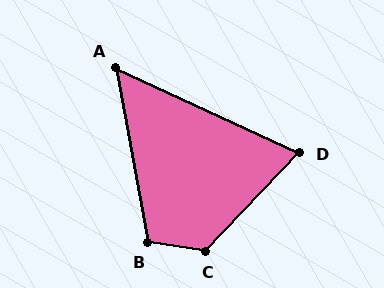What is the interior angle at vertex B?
Approximately 109 degrees (obtuse).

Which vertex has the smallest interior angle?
A, at approximately 55 degrees.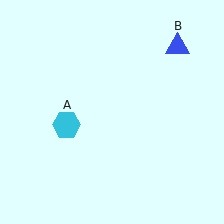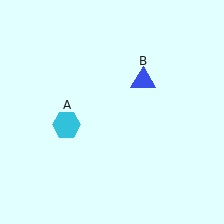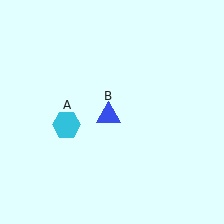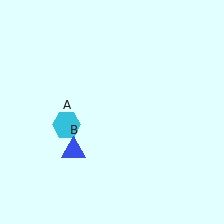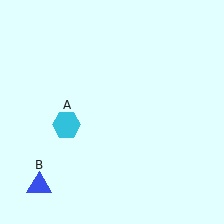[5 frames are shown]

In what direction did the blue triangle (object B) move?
The blue triangle (object B) moved down and to the left.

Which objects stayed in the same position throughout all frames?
Cyan hexagon (object A) remained stationary.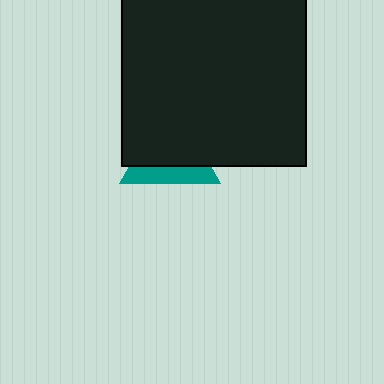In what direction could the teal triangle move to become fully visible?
The teal triangle could move down. That would shift it out from behind the black square entirely.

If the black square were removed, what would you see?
You would see the complete teal triangle.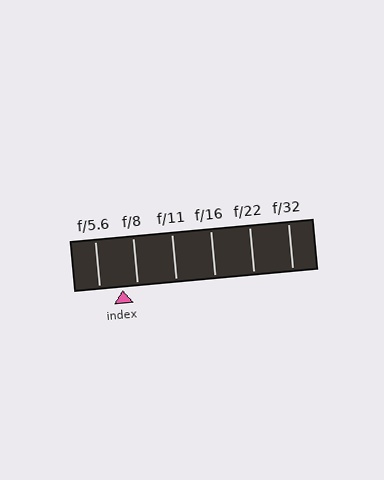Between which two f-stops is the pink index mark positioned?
The index mark is between f/5.6 and f/8.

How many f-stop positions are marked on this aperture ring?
There are 6 f-stop positions marked.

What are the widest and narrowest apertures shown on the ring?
The widest aperture shown is f/5.6 and the narrowest is f/32.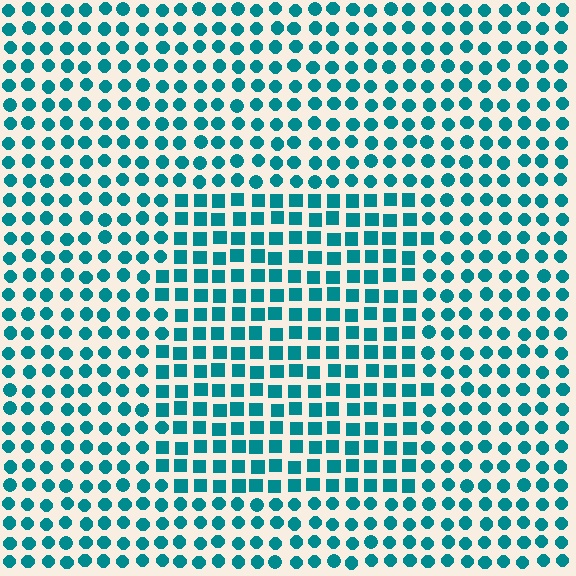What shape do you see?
I see a rectangle.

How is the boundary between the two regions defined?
The boundary is defined by a change in element shape: squares inside vs. circles outside. All elements share the same color and spacing.